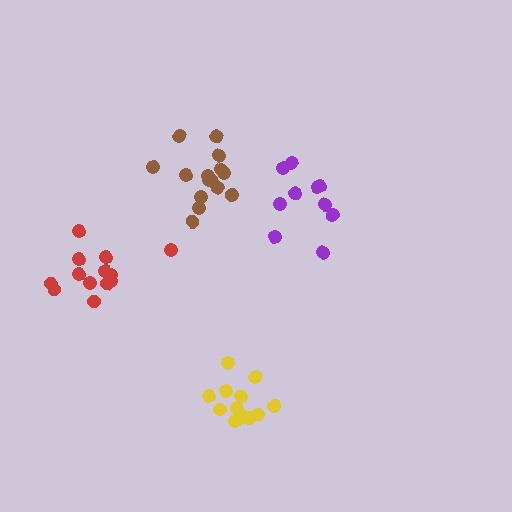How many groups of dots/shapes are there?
There are 4 groups.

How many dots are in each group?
Group 1: 13 dots, Group 2: 12 dots, Group 3: 16 dots, Group 4: 10 dots (51 total).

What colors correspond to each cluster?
The clusters are colored: red, yellow, brown, purple.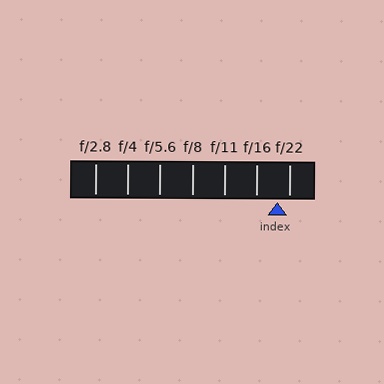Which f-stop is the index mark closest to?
The index mark is closest to f/22.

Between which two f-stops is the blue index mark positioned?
The index mark is between f/16 and f/22.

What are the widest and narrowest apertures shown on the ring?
The widest aperture shown is f/2.8 and the narrowest is f/22.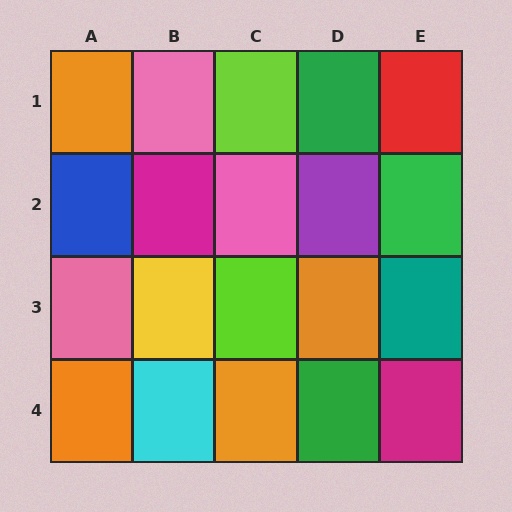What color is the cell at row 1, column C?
Lime.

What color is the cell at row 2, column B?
Magenta.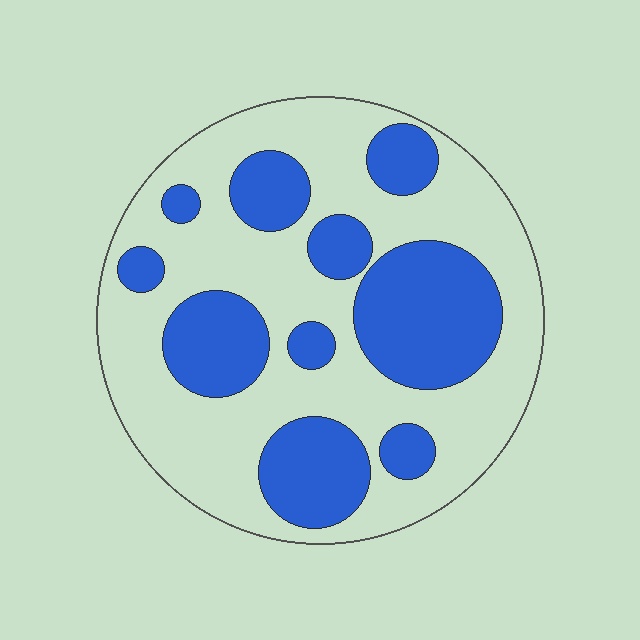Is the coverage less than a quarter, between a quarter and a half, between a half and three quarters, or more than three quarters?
Between a quarter and a half.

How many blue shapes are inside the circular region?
10.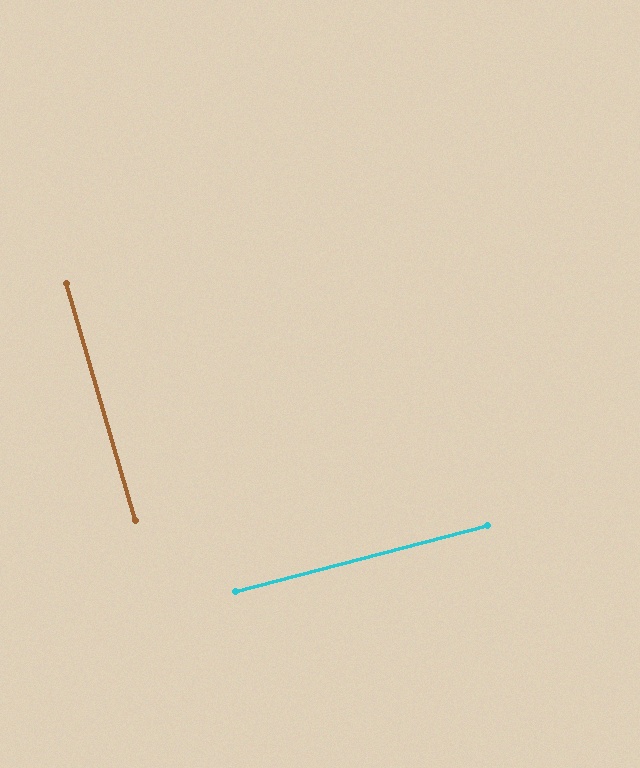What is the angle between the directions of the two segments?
Approximately 88 degrees.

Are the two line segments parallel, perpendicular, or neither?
Perpendicular — they meet at approximately 88°.